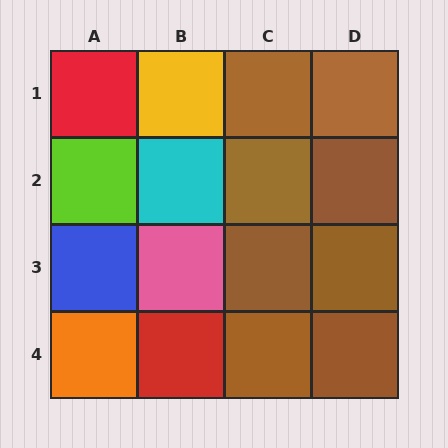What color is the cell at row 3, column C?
Brown.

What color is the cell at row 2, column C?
Brown.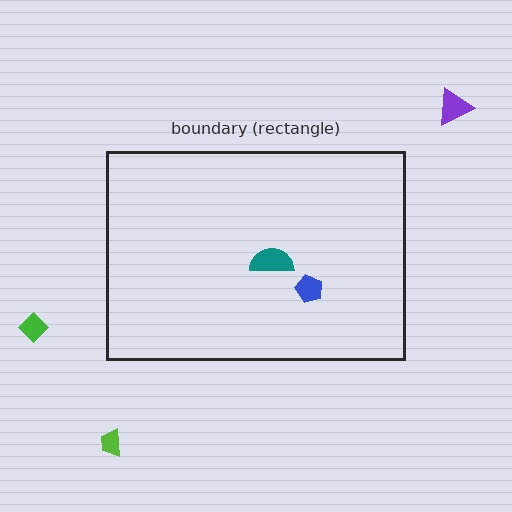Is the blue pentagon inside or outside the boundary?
Inside.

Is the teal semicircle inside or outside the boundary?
Inside.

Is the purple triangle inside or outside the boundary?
Outside.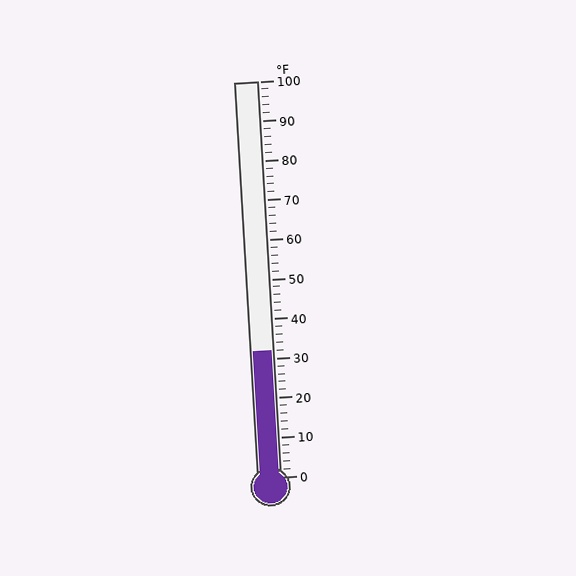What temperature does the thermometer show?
The thermometer shows approximately 32°F.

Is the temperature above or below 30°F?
The temperature is above 30°F.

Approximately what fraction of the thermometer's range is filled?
The thermometer is filled to approximately 30% of its range.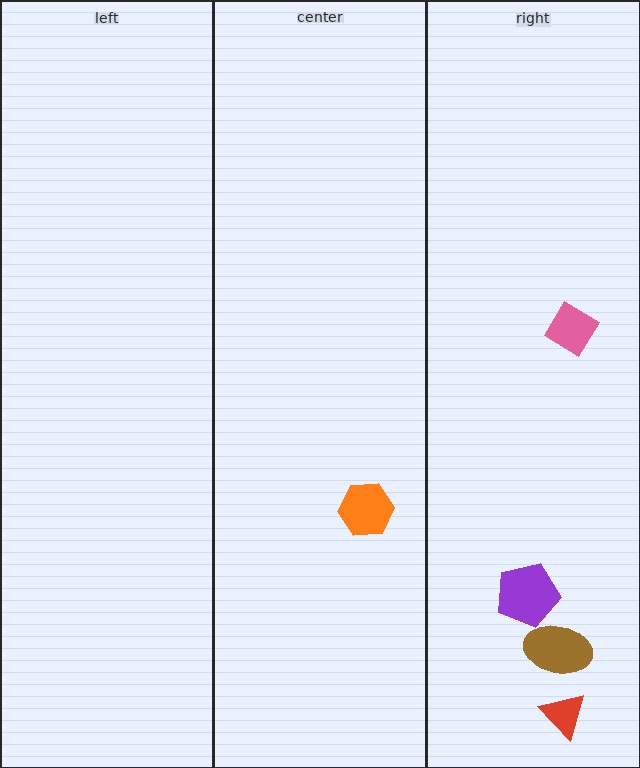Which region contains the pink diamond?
The right region.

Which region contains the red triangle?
The right region.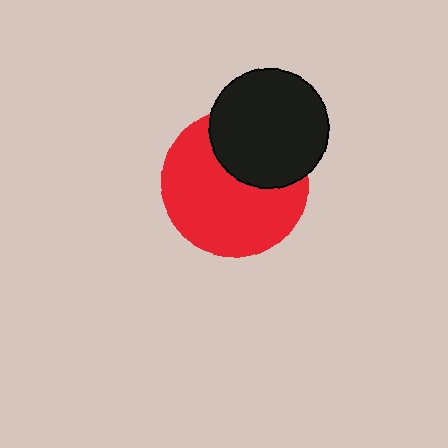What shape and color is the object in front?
The object in front is a black circle.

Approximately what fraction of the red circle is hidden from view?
Roughly 34% of the red circle is hidden behind the black circle.